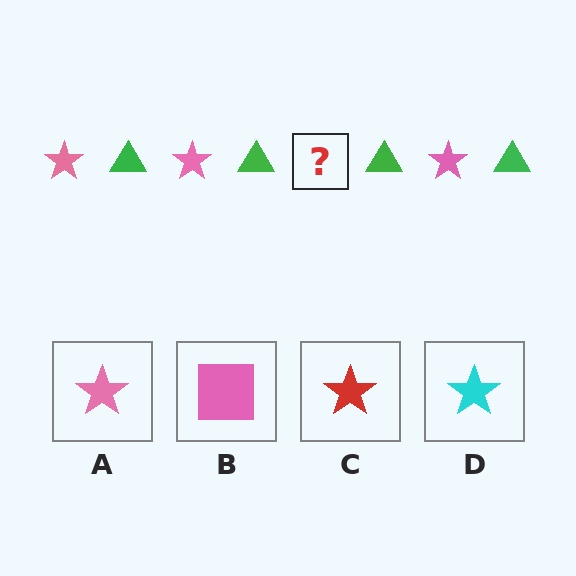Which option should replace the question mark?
Option A.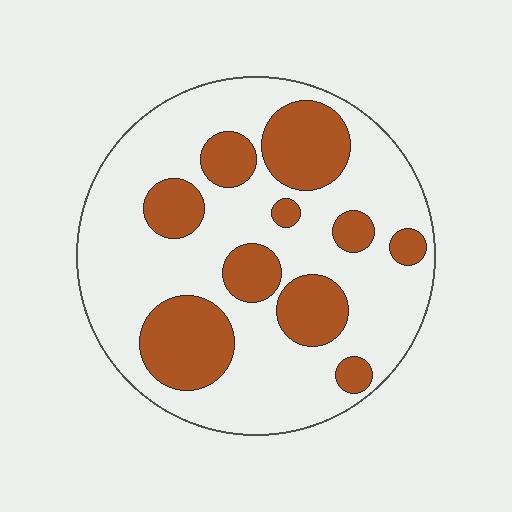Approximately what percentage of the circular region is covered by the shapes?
Approximately 30%.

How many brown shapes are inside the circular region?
10.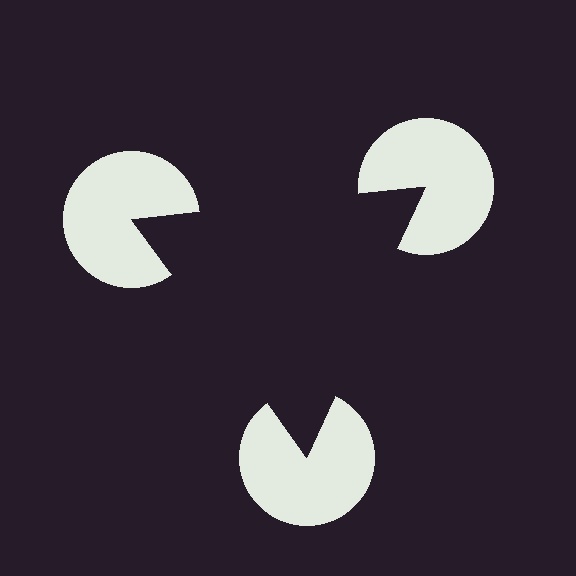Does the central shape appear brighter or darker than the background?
It typically appears slightly darker than the background, even though no actual brightness change is drawn.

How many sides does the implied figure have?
3 sides.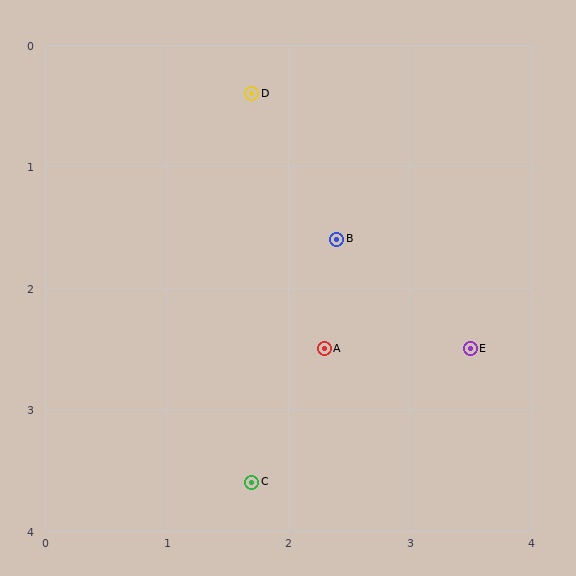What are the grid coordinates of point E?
Point E is at approximately (3.5, 2.5).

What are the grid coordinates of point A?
Point A is at approximately (2.3, 2.5).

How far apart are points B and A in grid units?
Points B and A are about 0.9 grid units apart.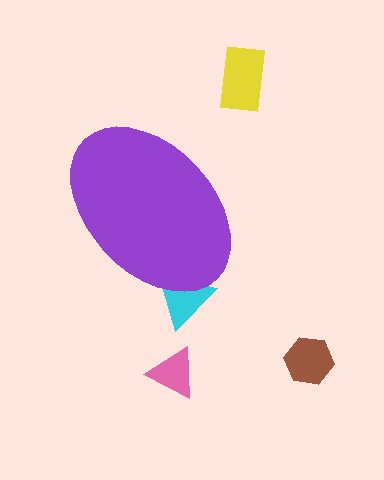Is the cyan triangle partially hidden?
Yes, the cyan triangle is partially hidden behind the purple ellipse.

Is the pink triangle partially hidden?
No, the pink triangle is fully visible.